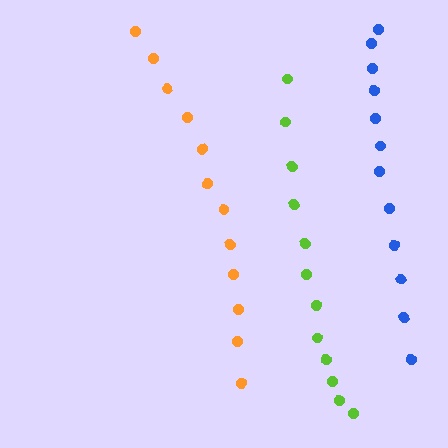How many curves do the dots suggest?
There are 3 distinct paths.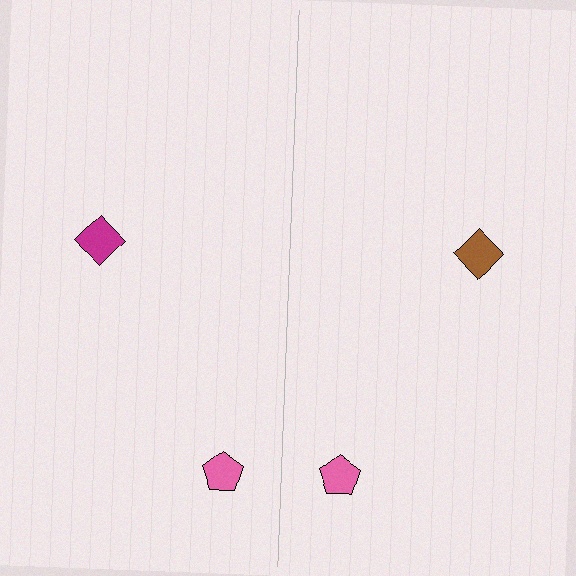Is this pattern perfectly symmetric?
No, the pattern is not perfectly symmetric. The brown diamond on the right side breaks the symmetry — its mirror counterpart is magenta.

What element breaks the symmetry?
The brown diamond on the right side breaks the symmetry — its mirror counterpart is magenta.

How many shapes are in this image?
There are 4 shapes in this image.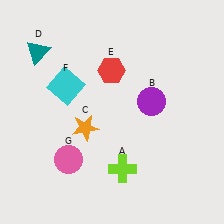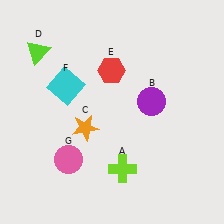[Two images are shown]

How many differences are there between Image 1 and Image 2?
There is 1 difference between the two images.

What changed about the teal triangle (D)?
In Image 1, D is teal. In Image 2, it changed to lime.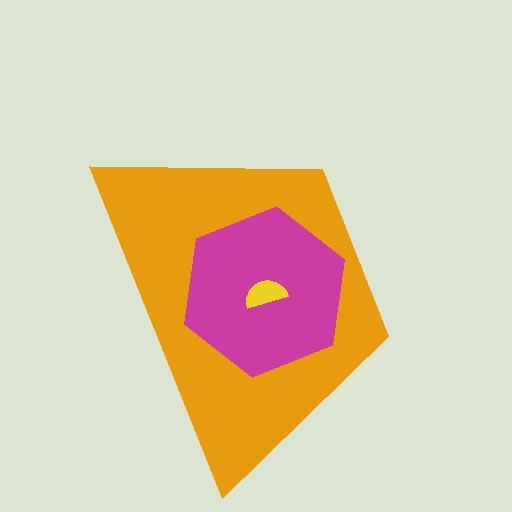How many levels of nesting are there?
3.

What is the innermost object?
The yellow semicircle.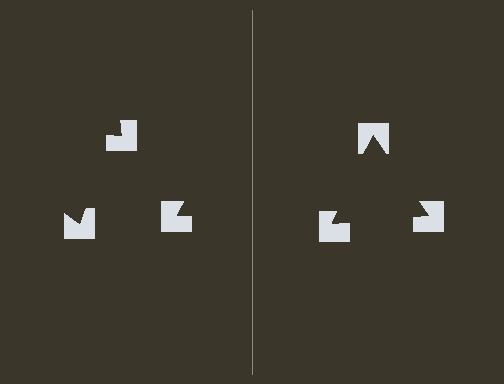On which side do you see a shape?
An illusory triangle appears on the right side. On the left side the wedge cuts are rotated, so no coherent shape forms.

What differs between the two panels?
The notched squares are positioned identically on both sides; only the wedge orientations differ. On the right they align to a triangle; on the left they are misaligned.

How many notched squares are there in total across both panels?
6 — 3 on each side.